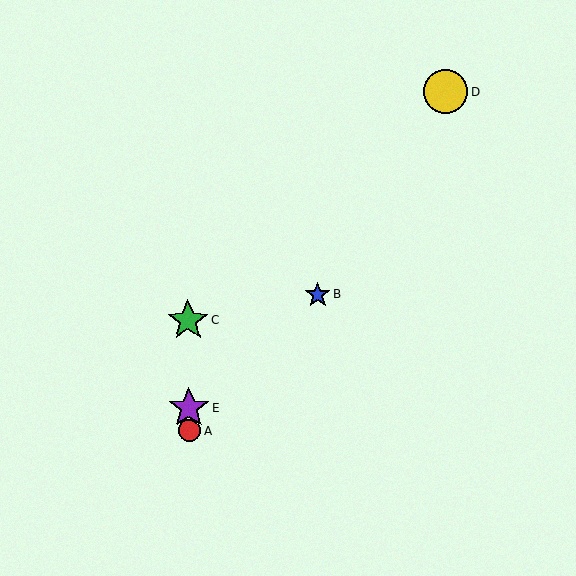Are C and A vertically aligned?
Yes, both are at x≈188.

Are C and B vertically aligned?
No, C is at x≈188 and B is at x≈318.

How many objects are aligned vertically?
3 objects (A, C, E) are aligned vertically.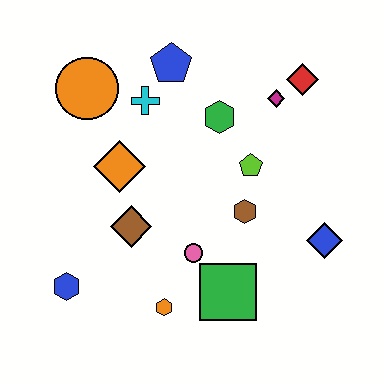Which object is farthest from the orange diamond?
The blue diamond is farthest from the orange diamond.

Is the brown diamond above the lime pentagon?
No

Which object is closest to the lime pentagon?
The brown hexagon is closest to the lime pentagon.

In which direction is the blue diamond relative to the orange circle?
The blue diamond is to the right of the orange circle.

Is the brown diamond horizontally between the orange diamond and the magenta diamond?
Yes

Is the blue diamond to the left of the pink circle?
No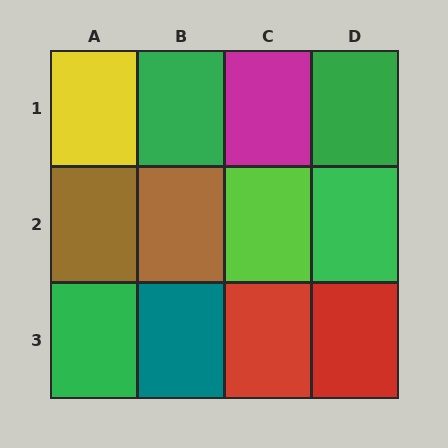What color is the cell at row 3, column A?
Green.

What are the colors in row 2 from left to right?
Brown, brown, lime, green.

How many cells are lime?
1 cell is lime.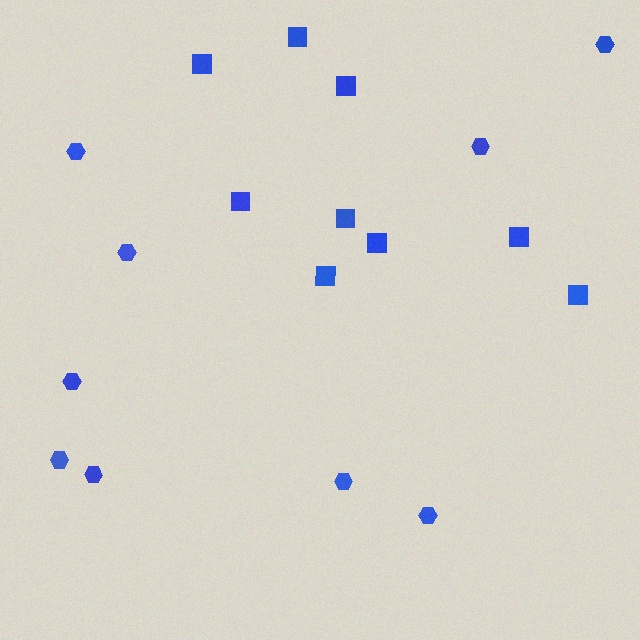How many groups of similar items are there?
There are 2 groups: one group of hexagons (9) and one group of squares (9).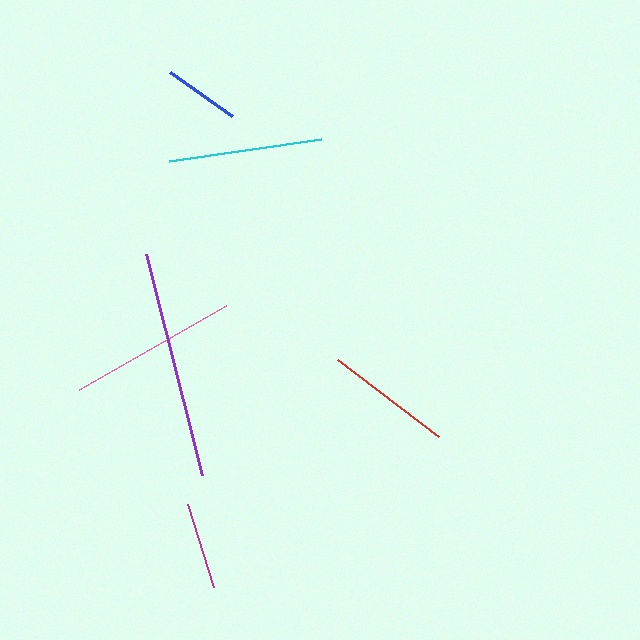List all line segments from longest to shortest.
From longest to shortest: purple, pink, cyan, red, magenta, blue.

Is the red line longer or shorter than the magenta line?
The red line is longer than the magenta line.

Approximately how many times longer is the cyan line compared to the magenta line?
The cyan line is approximately 1.8 times the length of the magenta line.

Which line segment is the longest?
The purple line is the longest at approximately 228 pixels.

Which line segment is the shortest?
The blue line is the shortest at approximately 76 pixels.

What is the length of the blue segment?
The blue segment is approximately 76 pixels long.